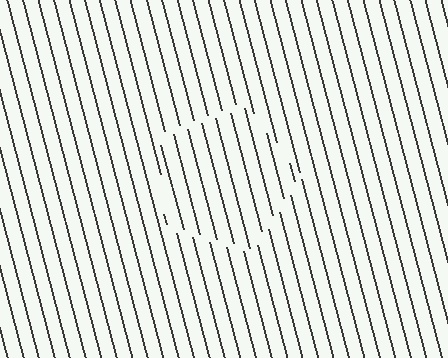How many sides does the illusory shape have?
5 sides — the line-ends trace a pentagon.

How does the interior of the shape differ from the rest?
The interior of the shape contains the same grating, shifted by half a period — the contour is defined by the phase discontinuity where line-ends from the inner and outer gratings abut.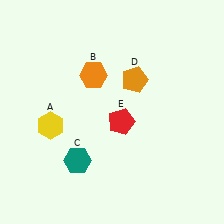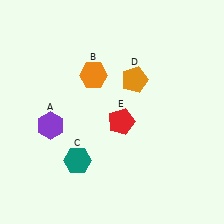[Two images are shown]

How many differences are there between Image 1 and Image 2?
There is 1 difference between the two images.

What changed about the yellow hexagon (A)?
In Image 1, A is yellow. In Image 2, it changed to purple.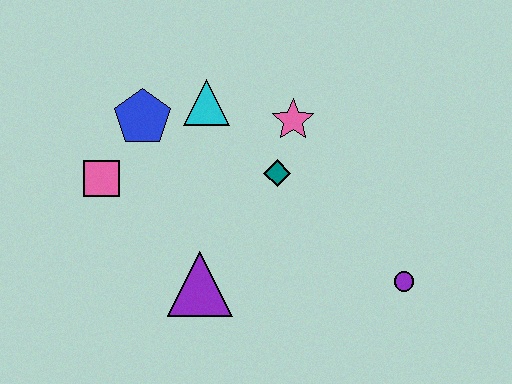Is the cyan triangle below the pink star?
No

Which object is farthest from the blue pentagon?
The purple circle is farthest from the blue pentagon.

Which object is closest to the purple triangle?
The teal diamond is closest to the purple triangle.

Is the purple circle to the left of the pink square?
No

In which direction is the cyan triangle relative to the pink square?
The cyan triangle is to the right of the pink square.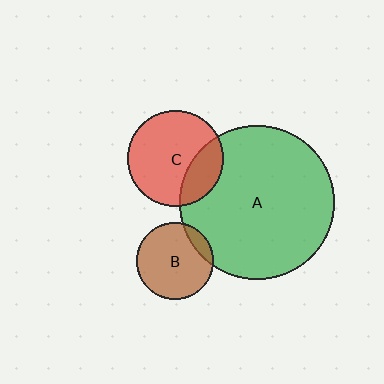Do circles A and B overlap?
Yes.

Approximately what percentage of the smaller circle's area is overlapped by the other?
Approximately 10%.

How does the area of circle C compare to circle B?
Approximately 1.5 times.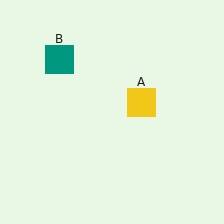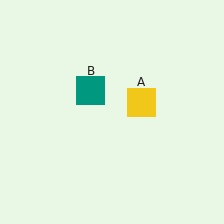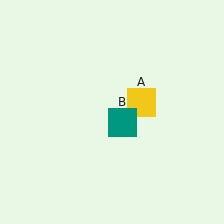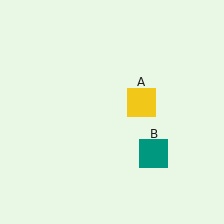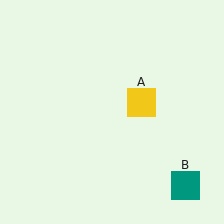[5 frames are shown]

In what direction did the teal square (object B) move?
The teal square (object B) moved down and to the right.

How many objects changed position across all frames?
1 object changed position: teal square (object B).